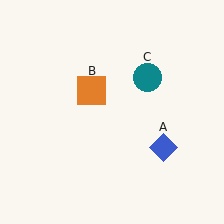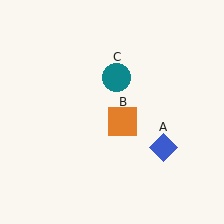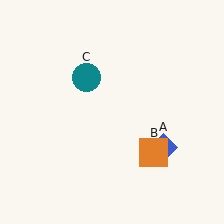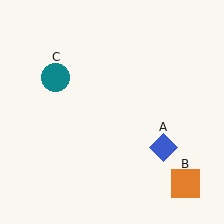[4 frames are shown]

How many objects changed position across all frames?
2 objects changed position: orange square (object B), teal circle (object C).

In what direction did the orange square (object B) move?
The orange square (object B) moved down and to the right.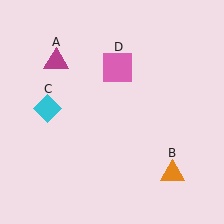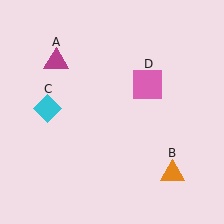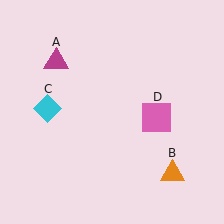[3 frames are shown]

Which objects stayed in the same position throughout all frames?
Magenta triangle (object A) and orange triangle (object B) and cyan diamond (object C) remained stationary.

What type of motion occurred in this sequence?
The pink square (object D) rotated clockwise around the center of the scene.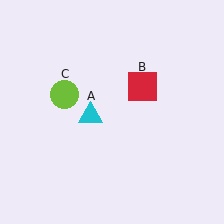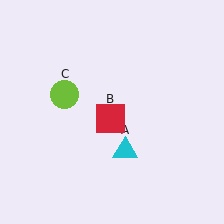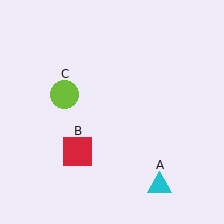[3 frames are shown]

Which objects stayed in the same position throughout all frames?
Lime circle (object C) remained stationary.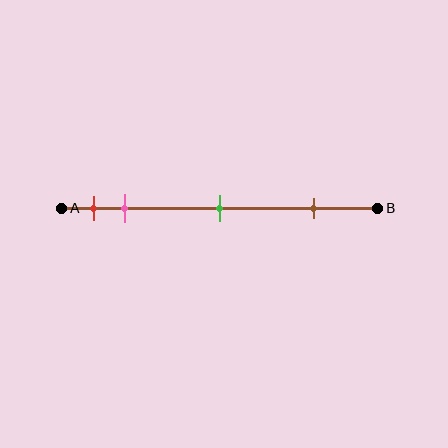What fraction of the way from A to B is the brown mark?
The brown mark is approximately 80% (0.8) of the way from A to B.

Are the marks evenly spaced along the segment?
No, the marks are not evenly spaced.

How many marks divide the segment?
There are 4 marks dividing the segment.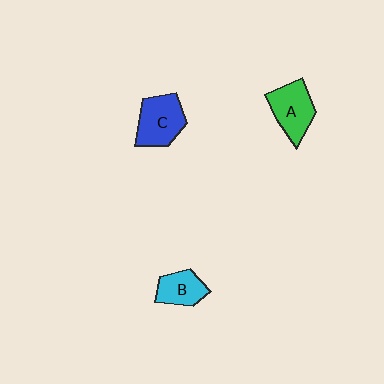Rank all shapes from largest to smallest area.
From largest to smallest: C (blue), A (green), B (cyan).